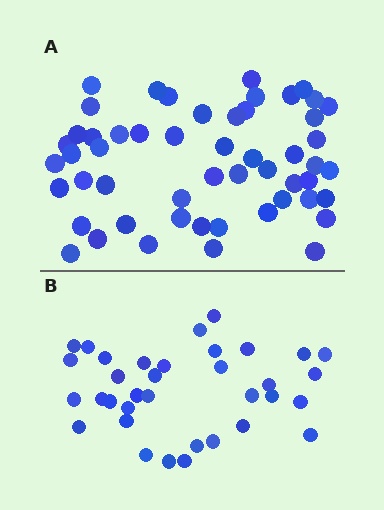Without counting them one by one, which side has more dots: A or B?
Region A (the top region) has more dots.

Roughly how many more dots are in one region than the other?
Region A has approximately 20 more dots than region B.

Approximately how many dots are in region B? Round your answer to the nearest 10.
About 40 dots. (The exact count is 35, which rounds to 40.)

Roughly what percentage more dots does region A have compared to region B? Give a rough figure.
About 50% more.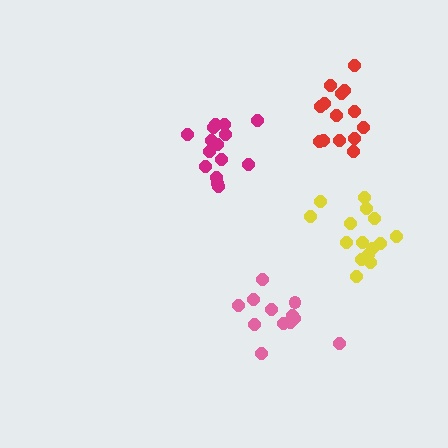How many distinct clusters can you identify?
There are 4 distinct clusters.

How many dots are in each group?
Group 1: 12 dots, Group 2: 15 dots, Group 3: 15 dots, Group 4: 14 dots (56 total).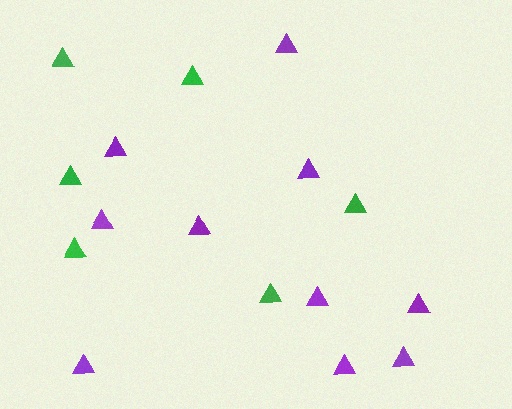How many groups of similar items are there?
There are 2 groups: one group of green triangles (6) and one group of purple triangles (10).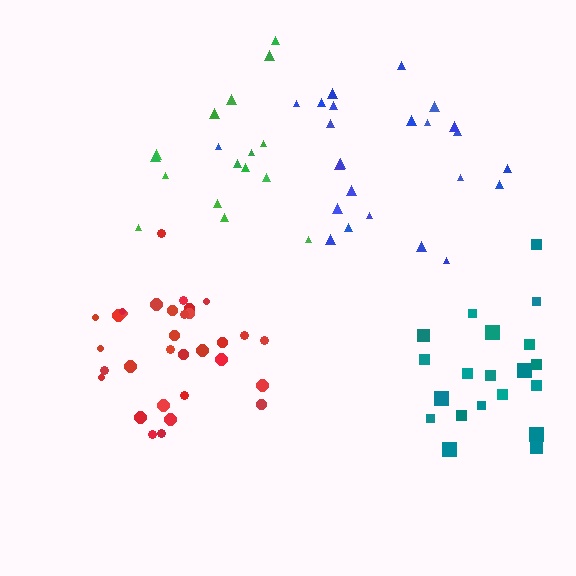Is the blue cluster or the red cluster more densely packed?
Red.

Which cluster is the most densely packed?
Red.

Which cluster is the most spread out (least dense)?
Green.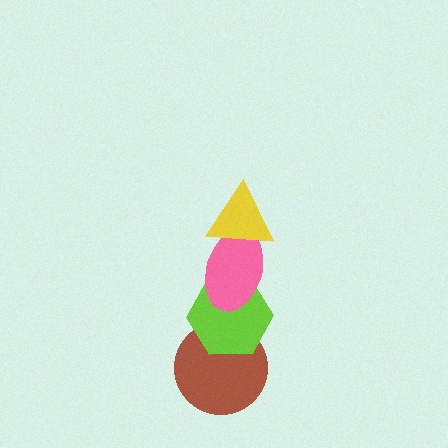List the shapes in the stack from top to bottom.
From top to bottom: the yellow triangle, the pink ellipse, the lime hexagon, the brown circle.